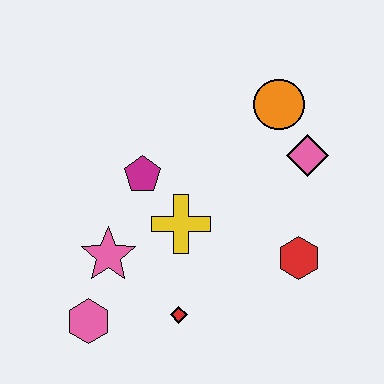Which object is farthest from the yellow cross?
The orange circle is farthest from the yellow cross.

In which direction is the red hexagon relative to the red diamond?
The red hexagon is to the right of the red diamond.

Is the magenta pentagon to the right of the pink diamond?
No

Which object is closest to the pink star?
The pink hexagon is closest to the pink star.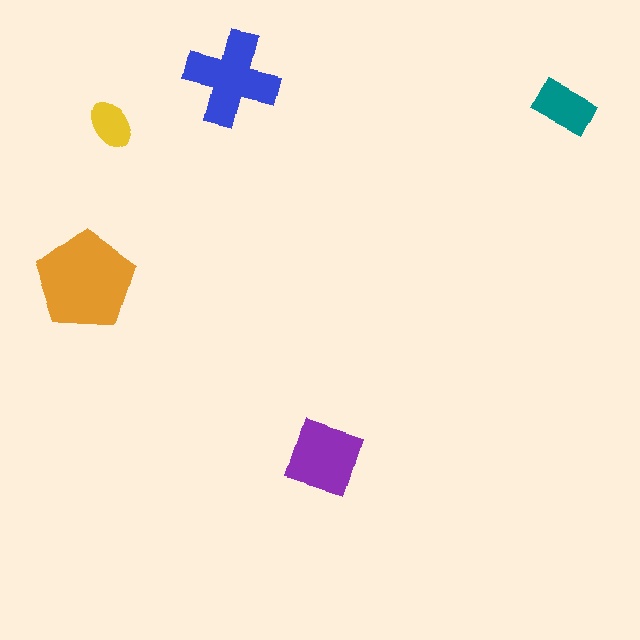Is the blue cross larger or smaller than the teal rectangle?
Larger.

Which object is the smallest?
The yellow ellipse.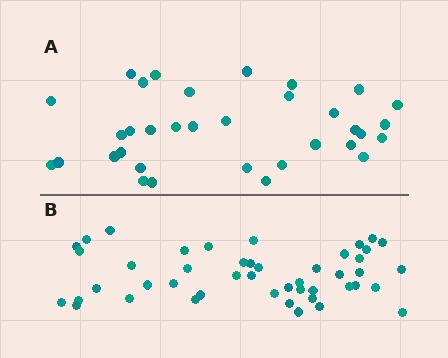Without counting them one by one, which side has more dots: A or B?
Region B (the bottom region) has more dots.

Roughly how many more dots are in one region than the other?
Region B has roughly 12 or so more dots than region A.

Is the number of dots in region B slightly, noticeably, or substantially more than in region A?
Region B has noticeably more, but not dramatically so. The ratio is roughly 1.4 to 1.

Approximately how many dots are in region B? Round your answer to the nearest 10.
About 50 dots. (The exact count is 46, which rounds to 50.)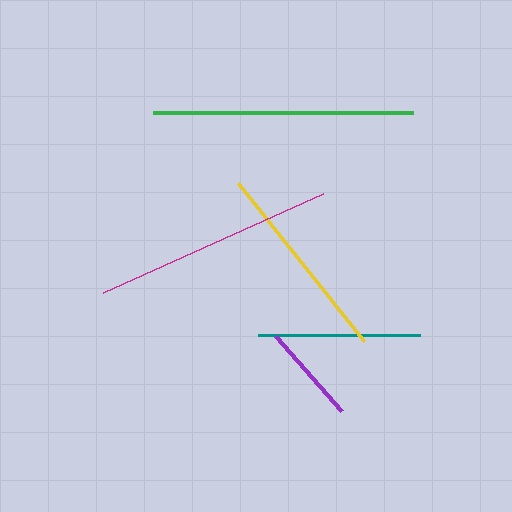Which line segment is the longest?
The green line is the longest at approximately 259 pixels.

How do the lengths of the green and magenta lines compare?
The green and magenta lines are approximately the same length.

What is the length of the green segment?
The green segment is approximately 259 pixels long.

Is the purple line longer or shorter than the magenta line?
The magenta line is longer than the purple line.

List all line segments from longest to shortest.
From longest to shortest: green, magenta, yellow, teal, purple.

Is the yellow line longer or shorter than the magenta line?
The magenta line is longer than the yellow line.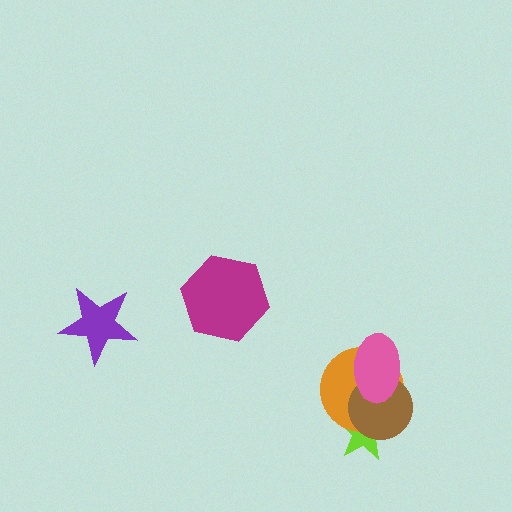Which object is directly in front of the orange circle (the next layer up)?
The brown circle is directly in front of the orange circle.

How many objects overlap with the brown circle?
3 objects overlap with the brown circle.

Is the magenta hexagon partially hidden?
No, no other shape covers it.